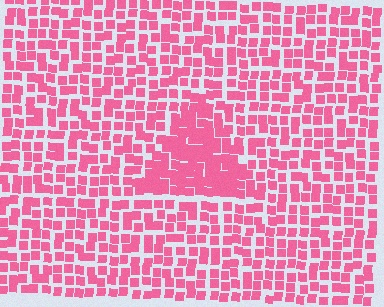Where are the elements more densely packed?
The elements are more densely packed inside the triangle boundary.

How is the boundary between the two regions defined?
The boundary is defined by a change in element density (approximately 1.7x ratio). All elements are the same color, size, and shape.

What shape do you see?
I see a triangle.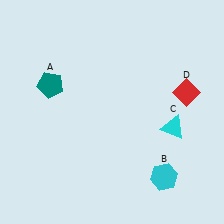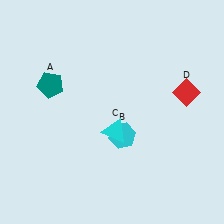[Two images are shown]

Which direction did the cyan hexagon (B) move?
The cyan hexagon (B) moved left.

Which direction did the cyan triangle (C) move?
The cyan triangle (C) moved left.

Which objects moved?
The objects that moved are: the cyan hexagon (B), the cyan triangle (C).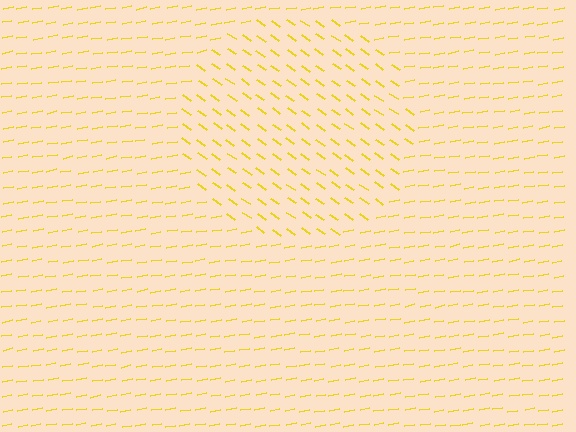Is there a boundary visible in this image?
Yes, there is a texture boundary formed by a change in line orientation.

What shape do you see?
I see a circle.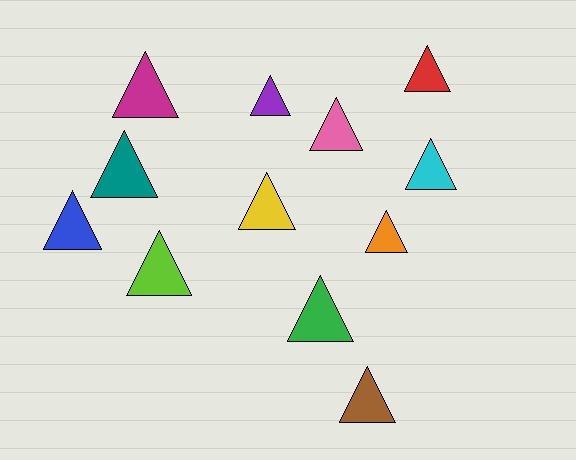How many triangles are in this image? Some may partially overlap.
There are 12 triangles.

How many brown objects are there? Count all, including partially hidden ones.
There is 1 brown object.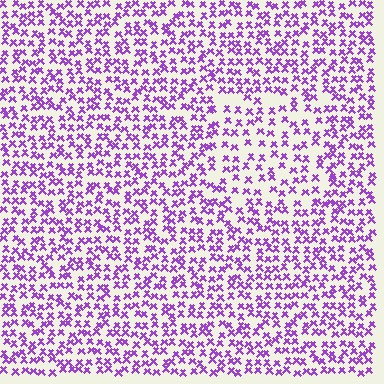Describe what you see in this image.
The image contains small purple elements arranged at two different densities. A rectangle-shaped region is visible where the elements are less densely packed than the surrounding area.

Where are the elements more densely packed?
The elements are more densely packed outside the rectangle boundary.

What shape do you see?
I see a rectangle.